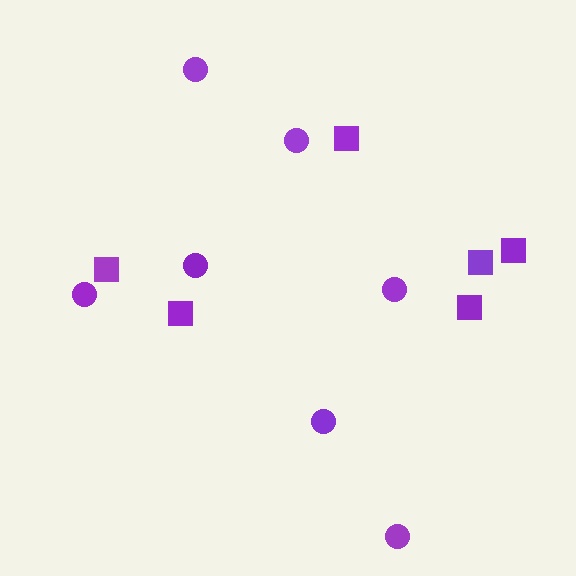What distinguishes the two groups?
There are 2 groups: one group of circles (7) and one group of squares (6).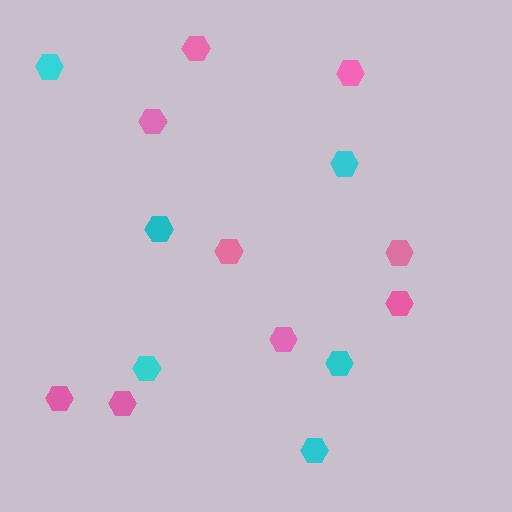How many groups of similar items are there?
There are 2 groups: one group of cyan hexagons (6) and one group of pink hexagons (9).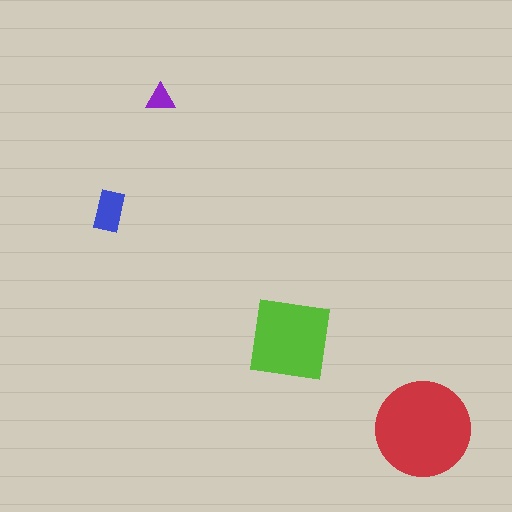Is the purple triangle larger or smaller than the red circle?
Smaller.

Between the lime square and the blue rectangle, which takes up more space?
The lime square.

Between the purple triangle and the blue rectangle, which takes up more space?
The blue rectangle.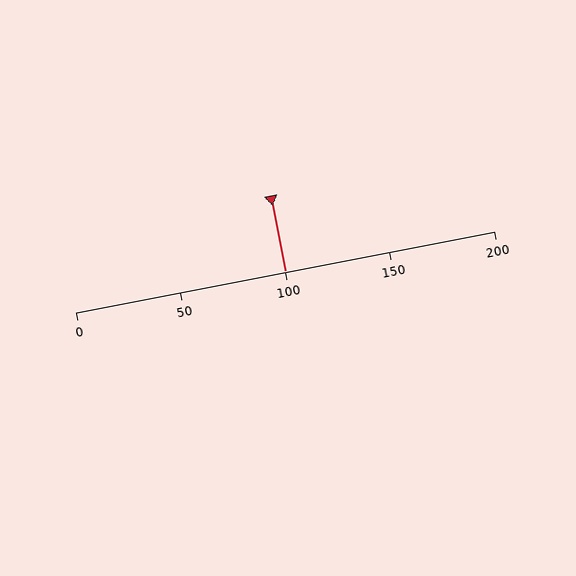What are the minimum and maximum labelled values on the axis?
The axis runs from 0 to 200.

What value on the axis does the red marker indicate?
The marker indicates approximately 100.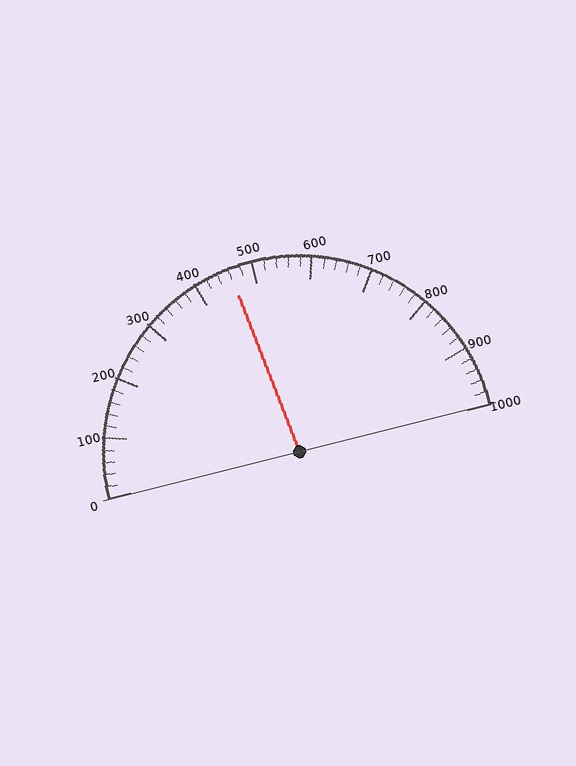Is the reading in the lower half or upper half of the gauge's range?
The reading is in the lower half of the range (0 to 1000).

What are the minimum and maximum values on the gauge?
The gauge ranges from 0 to 1000.